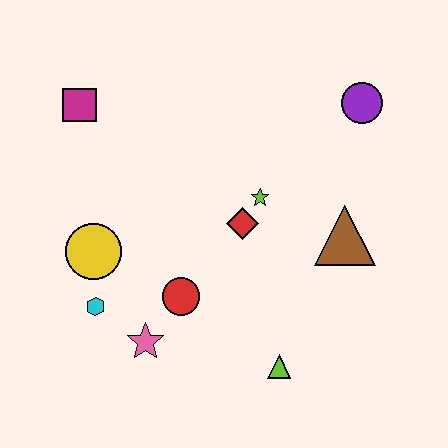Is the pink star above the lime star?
No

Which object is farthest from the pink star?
The purple circle is farthest from the pink star.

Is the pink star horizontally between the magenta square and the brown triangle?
Yes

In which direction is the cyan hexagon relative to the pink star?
The cyan hexagon is to the left of the pink star.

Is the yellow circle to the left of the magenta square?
No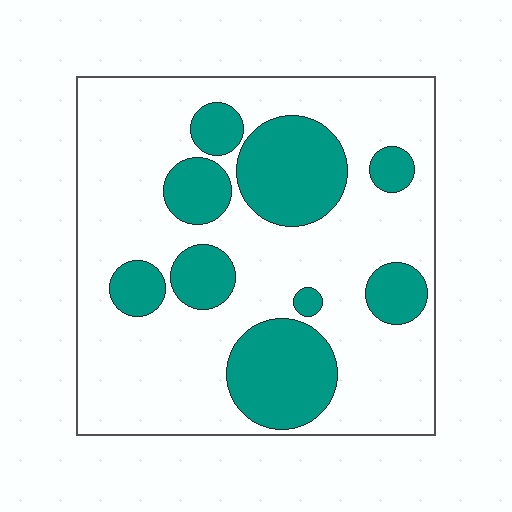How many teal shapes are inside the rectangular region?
9.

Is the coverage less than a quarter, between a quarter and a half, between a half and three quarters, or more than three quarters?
Between a quarter and a half.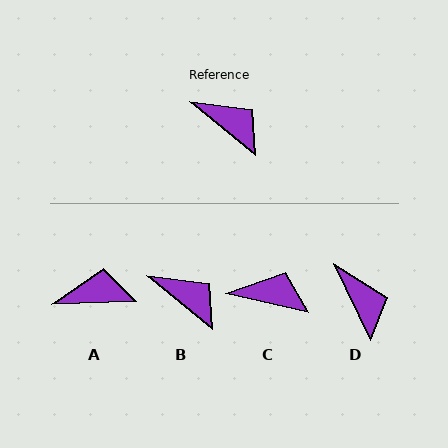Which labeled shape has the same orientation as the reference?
B.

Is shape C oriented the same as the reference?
No, it is off by about 27 degrees.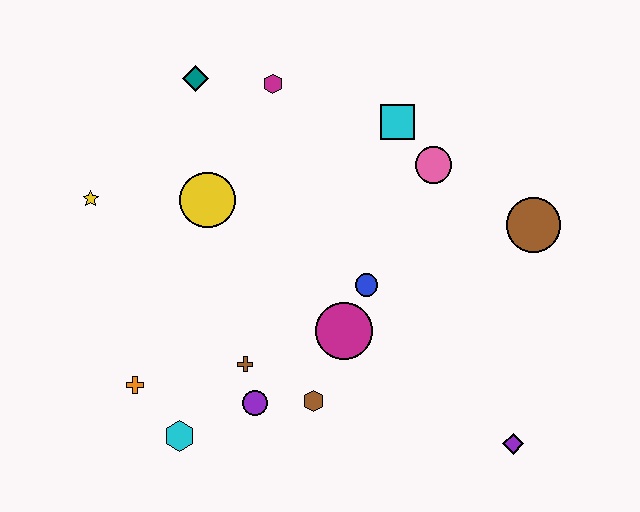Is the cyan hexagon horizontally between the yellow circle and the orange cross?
Yes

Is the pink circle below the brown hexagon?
No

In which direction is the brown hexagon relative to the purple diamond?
The brown hexagon is to the left of the purple diamond.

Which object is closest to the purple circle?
The brown cross is closest to the purple circle.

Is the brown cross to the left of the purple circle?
Yes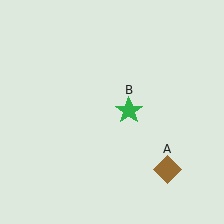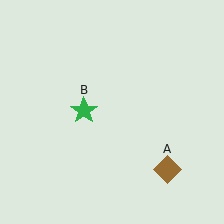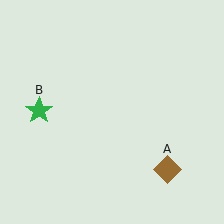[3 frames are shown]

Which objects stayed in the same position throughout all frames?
Brown diamond (object A) remained stationary.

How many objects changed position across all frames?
1 object changed position: green star (object B).